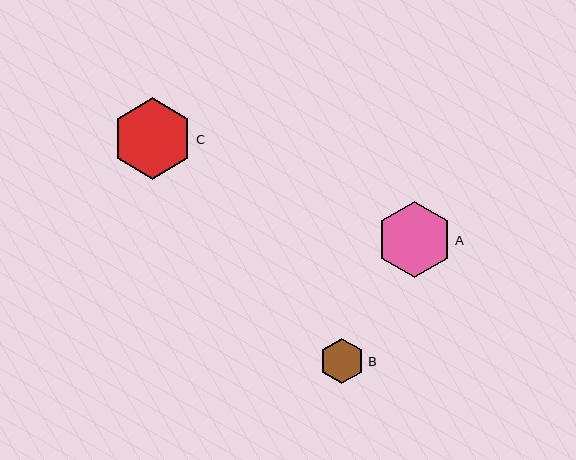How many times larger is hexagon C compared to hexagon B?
Hexagon C is approximately 1.8 times the size of hexagon B.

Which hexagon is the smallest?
Hexagon B is the smallest with a size of approximately 46 pixels.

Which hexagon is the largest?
Hexagon C is the largest with a size of approximately 81 pixels.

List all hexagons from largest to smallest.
From largest to smallest: C, A, B.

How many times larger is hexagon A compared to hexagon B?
Hexagon A is approximately 1.7 times the size of hexagon B.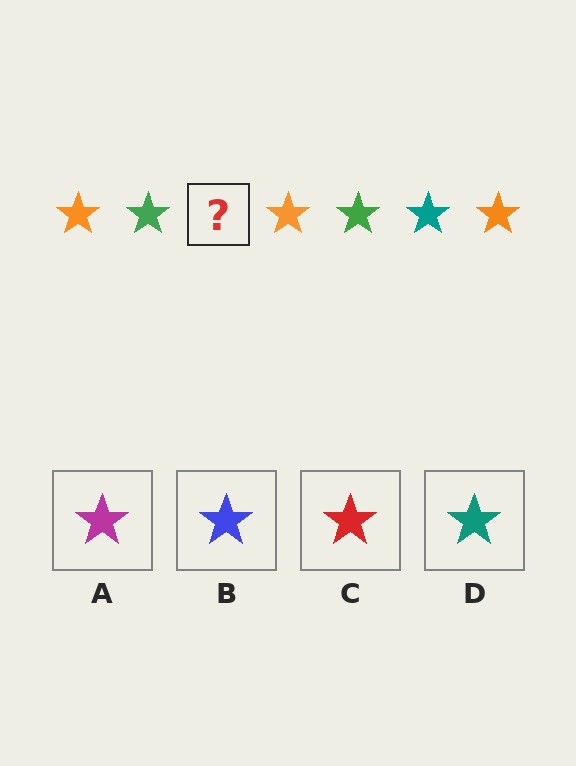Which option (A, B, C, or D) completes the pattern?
D.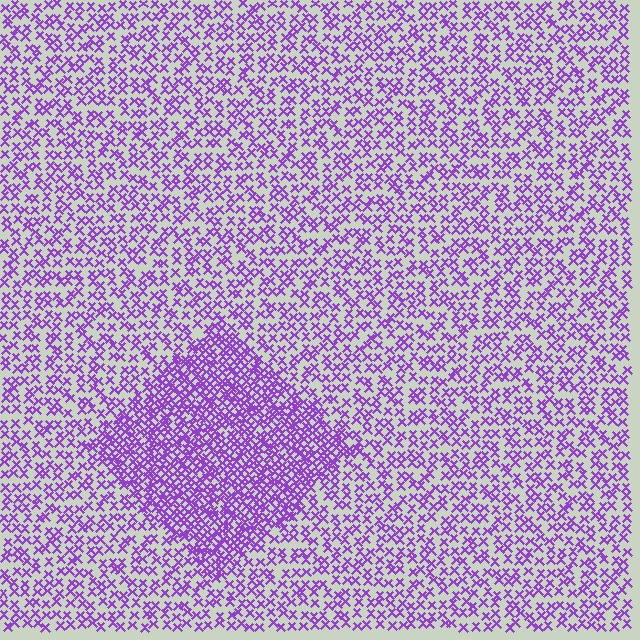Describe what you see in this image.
The image contains small purple elements arranged at two different densities. A diamond-shaped region is visible where the elements are more densely packed than the surrounding area.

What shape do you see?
I see a diamond.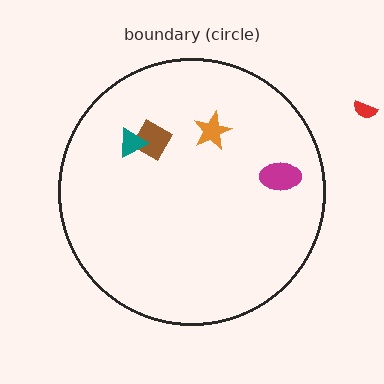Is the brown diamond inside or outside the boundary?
Inside.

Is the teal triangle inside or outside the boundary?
Inside.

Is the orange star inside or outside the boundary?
Inside.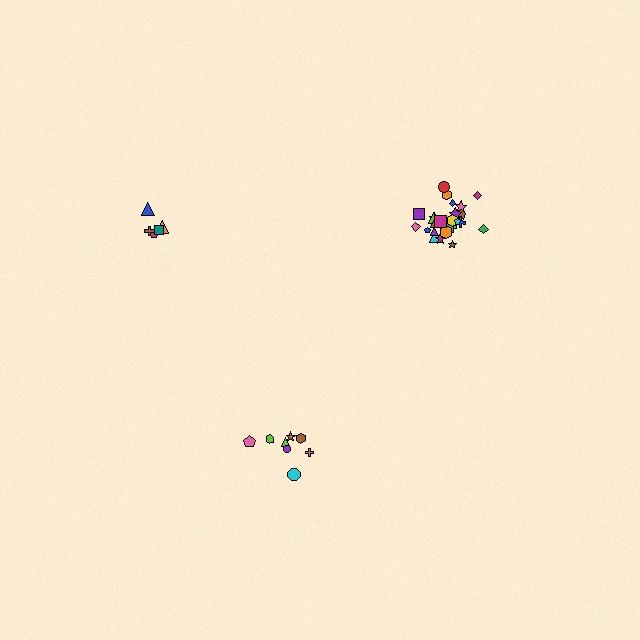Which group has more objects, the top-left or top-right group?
The top-right group.